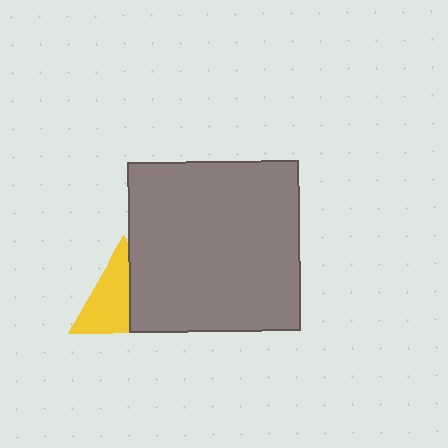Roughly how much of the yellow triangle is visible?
About half of it is visible (roughly 57%).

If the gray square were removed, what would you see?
You would see the complete yellow triangle.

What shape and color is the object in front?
The object in front is a gray square.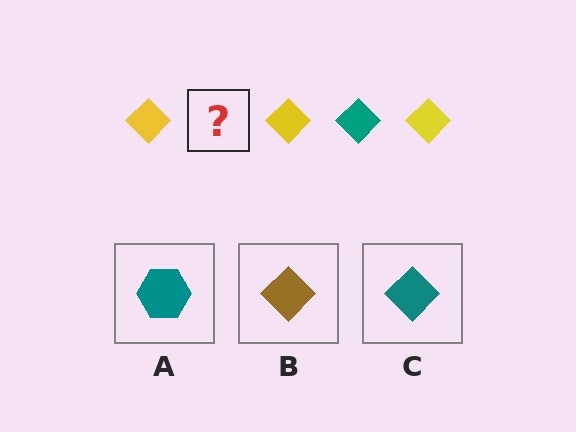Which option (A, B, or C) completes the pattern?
C.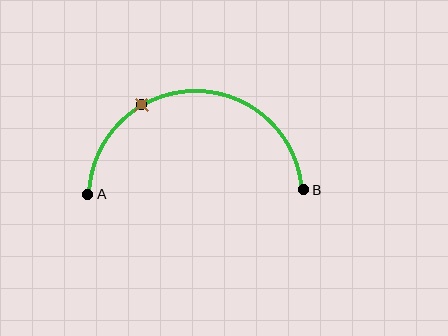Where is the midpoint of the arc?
The arc midpoint is the point on the curve farthest from the straight line joining A and B. It sits above that line.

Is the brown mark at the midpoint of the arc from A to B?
No. The brown mark lies on the arc but is closer to endpoint A. The arc midpoint would be at the point on the curve equidistant along the arc from both A and B.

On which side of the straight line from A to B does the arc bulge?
The arc bulges above the straight line connecting A and B.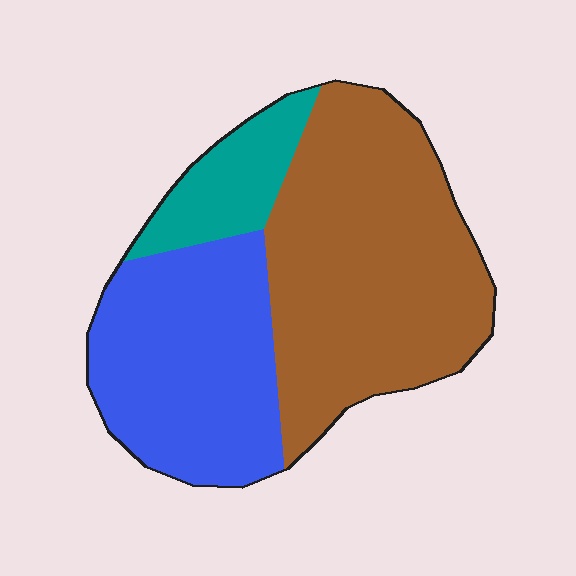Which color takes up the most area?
Brown, at roughly 50%.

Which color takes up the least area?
Teal, at roughly 15%.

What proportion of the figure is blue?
Blue covers 36% of the figure.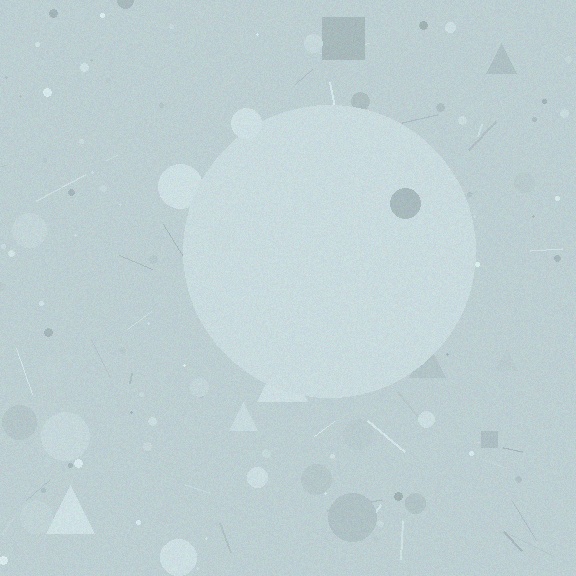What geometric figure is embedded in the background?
A circle is embedded in the background.